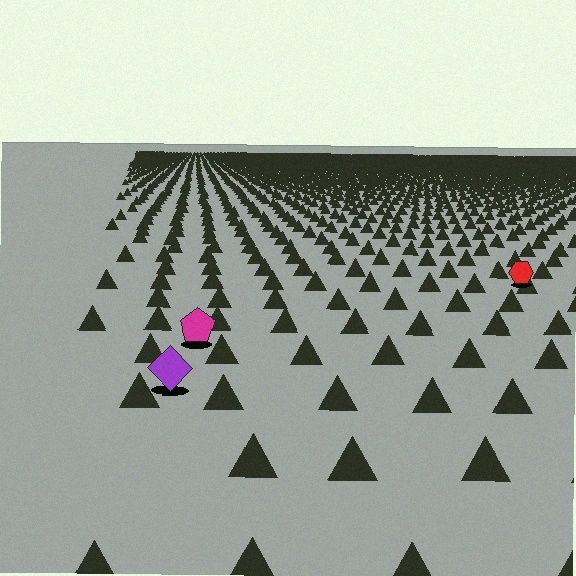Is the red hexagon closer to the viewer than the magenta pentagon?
No. The magenta pentagon is closer — you can tell from the texture gradient: the ground texture is coarser near it.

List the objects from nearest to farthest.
From nearest to farthest: the purple diamond, the magenta pentagon, the red hexagon.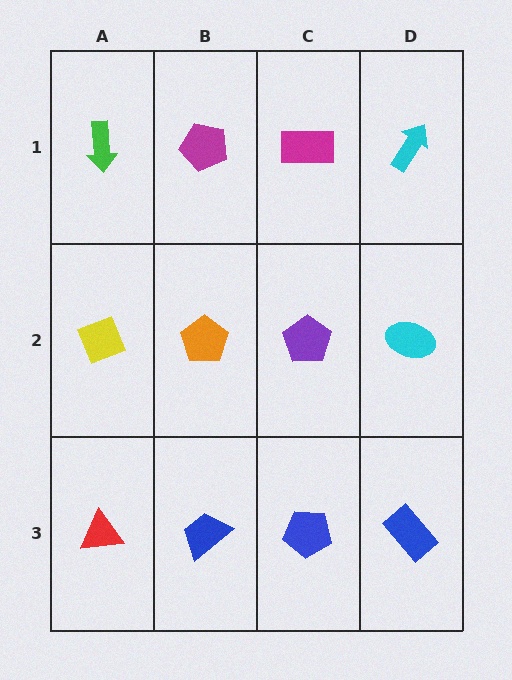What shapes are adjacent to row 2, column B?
A magenta pentagon (row 1, column B), a blue trapezoid (row 3, column B), a yellow diamond (row 2, column A), a purple pentagon (row 2, column C).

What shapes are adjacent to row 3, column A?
A yellow diamond (row 2, column A), a blue trapezoid (row 3, column B).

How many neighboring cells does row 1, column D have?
2.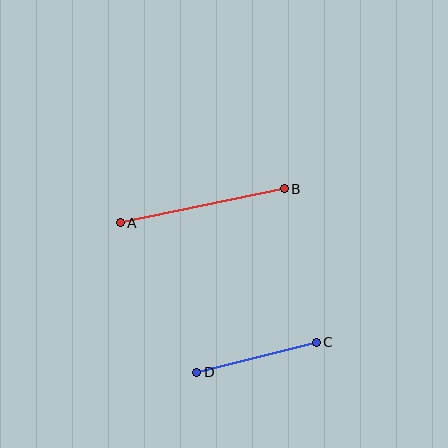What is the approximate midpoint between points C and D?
The midpoint is at approximately (256, 357) pixels.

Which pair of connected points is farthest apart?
Points A and B are farthest apart.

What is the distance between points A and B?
The distance is approximately 168 pixels.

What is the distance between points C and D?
The distance is approximately 124 pixels.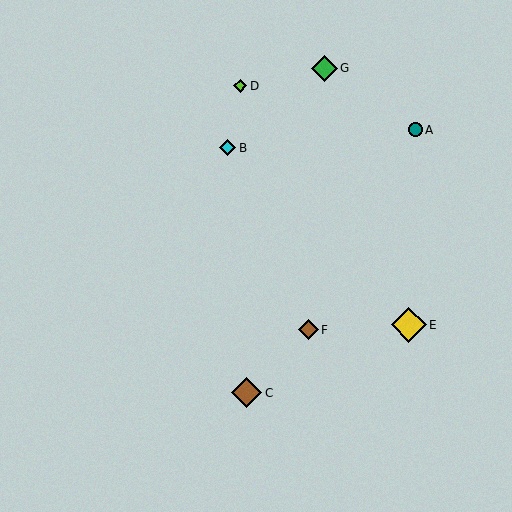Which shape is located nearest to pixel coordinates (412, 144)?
The teal circle (labeled A) at (415, 130) is nearest to that location.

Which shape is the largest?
The yellow diamond (labeled E) is the largest.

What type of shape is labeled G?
Shape G is a green diamond.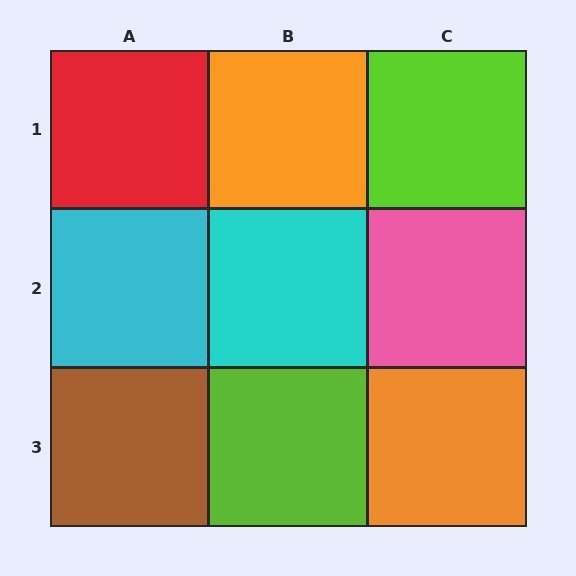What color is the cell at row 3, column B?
Lime.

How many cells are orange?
2 cells are orange.